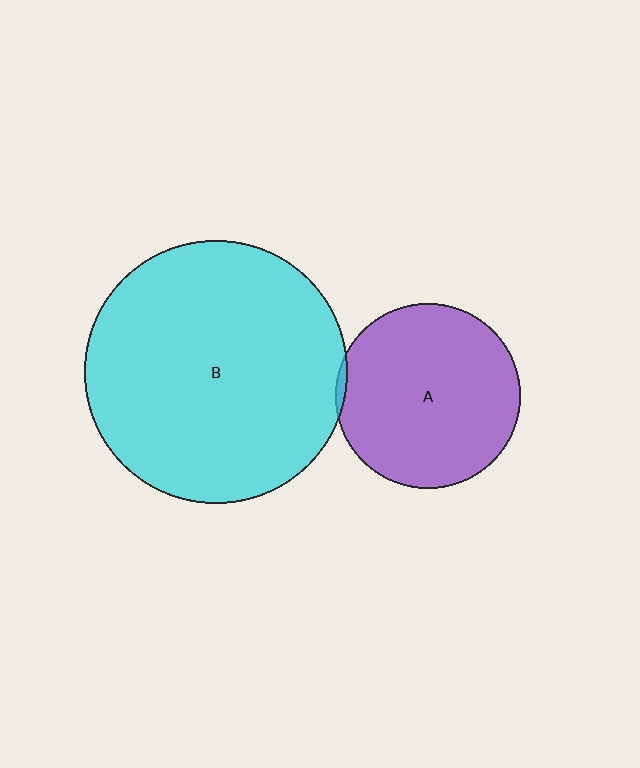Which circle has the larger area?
Circle B (cyan).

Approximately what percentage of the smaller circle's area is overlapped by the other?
Approximately 5%.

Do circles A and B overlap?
Yes.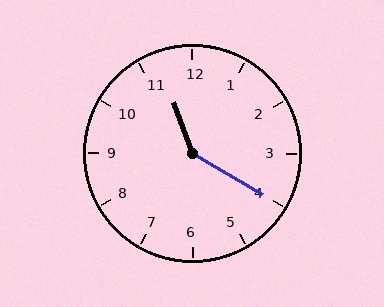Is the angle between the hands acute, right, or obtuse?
It is obtuse.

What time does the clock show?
11:20.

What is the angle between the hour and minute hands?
Approximately 140 degrees.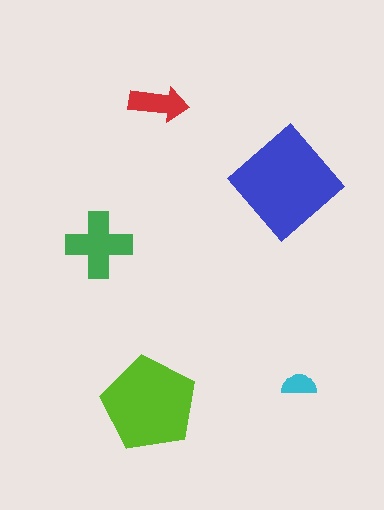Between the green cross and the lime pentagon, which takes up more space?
The lime pentagon.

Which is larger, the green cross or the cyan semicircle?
The green cross.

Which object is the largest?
The blue diamond.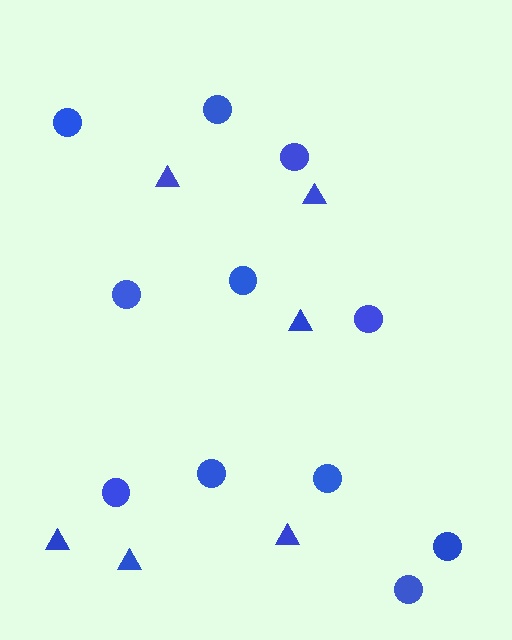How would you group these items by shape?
There are 2 groups: one group of triangles (6) and one group of circles (11).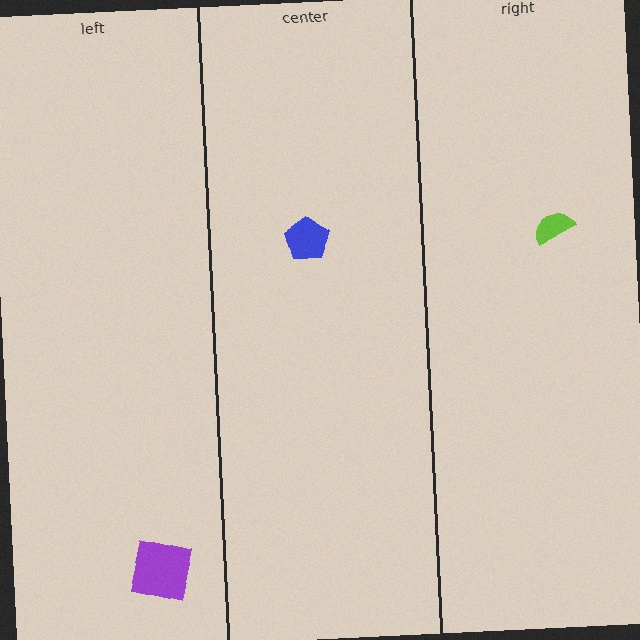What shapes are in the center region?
The blue pentagon.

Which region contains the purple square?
The left region.